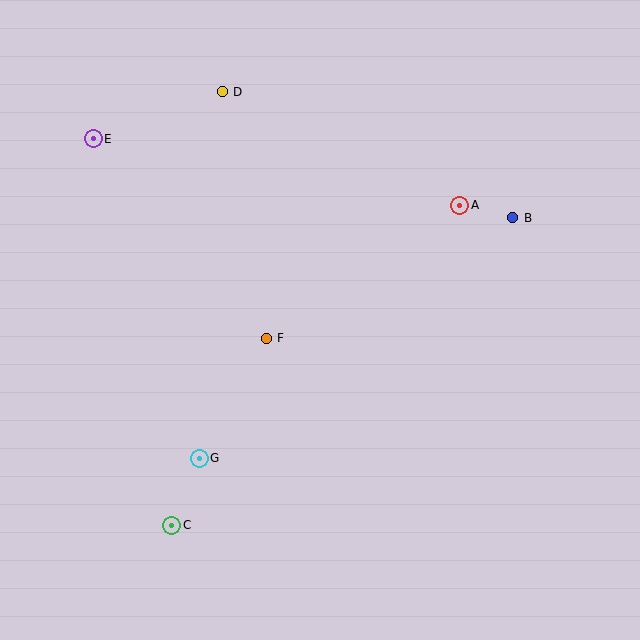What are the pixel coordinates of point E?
Point E is at (93, 139).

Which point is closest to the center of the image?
Point F at (266, 338) is closest to the center.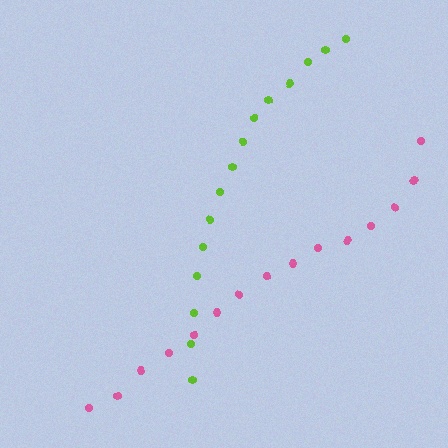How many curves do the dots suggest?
There are 2 distinct paths.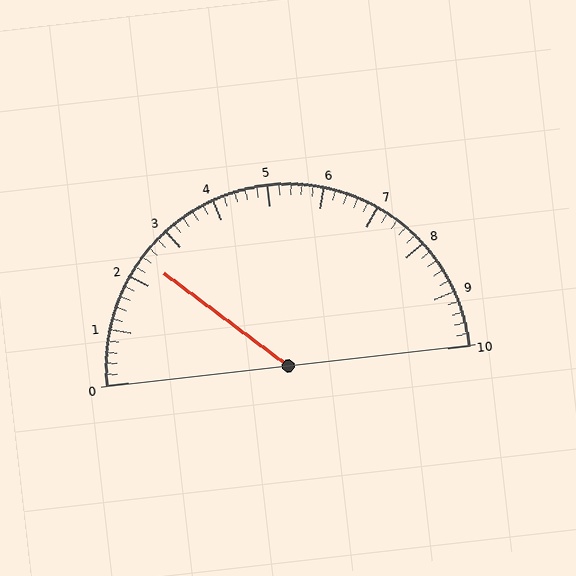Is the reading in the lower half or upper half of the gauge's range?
The reading is in the lower half of the range (0 to 10).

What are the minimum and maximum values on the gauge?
The gauge ranges from 0 to 10.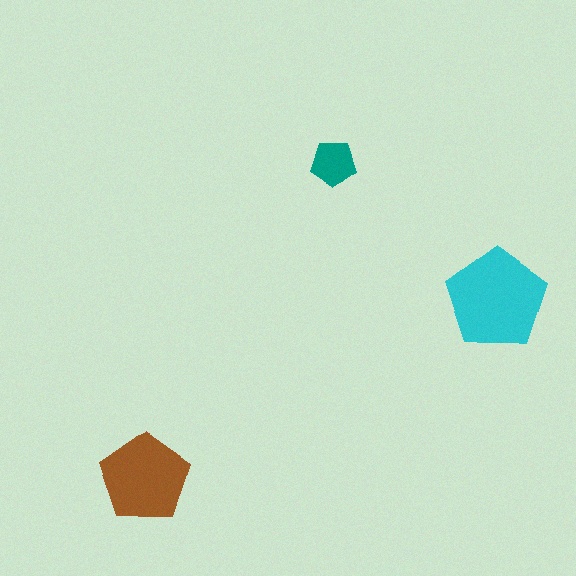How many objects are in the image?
There are 3 objects in the image.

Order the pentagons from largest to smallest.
the cyan one, the brown one, the teal one.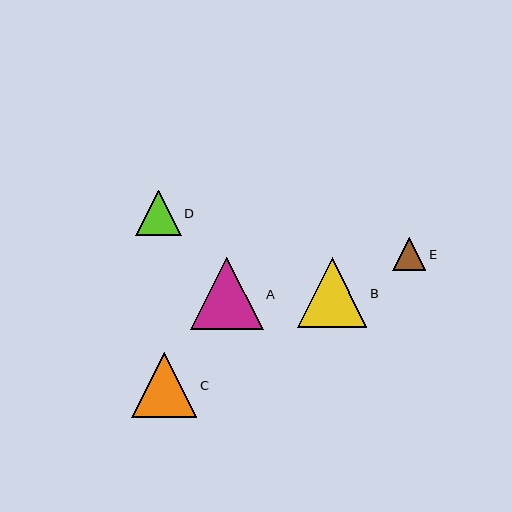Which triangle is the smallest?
Triangle E is the smallest with a size of approximately 33 pixels.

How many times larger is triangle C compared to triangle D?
Triangle C is approximately 1.4 times the size of triangle D.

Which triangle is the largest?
Triangle A is the largest with a size of approximately 73 pixels.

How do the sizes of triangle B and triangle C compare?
Triangle B and triangle C are approximately the same size.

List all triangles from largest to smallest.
From largest to smallest: A, B, C, D, E.